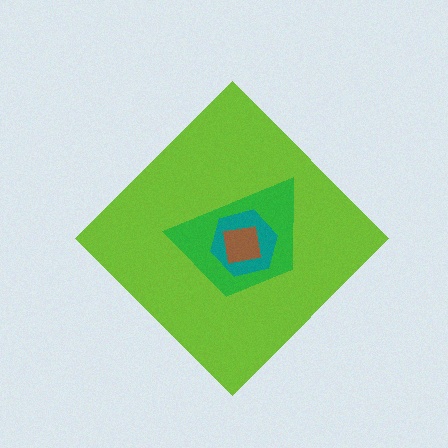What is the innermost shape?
The brown square.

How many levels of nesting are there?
4.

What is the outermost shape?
The lime diamond.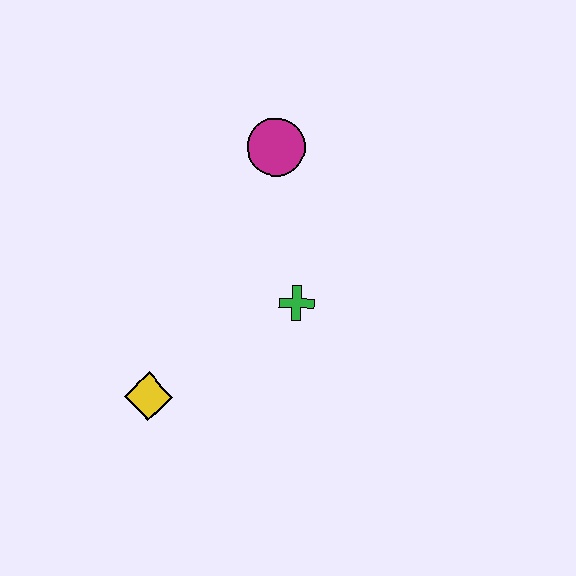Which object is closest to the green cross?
The magenta circle is closest to the green cross.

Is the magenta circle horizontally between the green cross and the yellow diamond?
Yes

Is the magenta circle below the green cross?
No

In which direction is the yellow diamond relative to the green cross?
The yellow diamond is to the left of the green cross.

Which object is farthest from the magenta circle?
The yellow diamond is farthest from the magenta circle.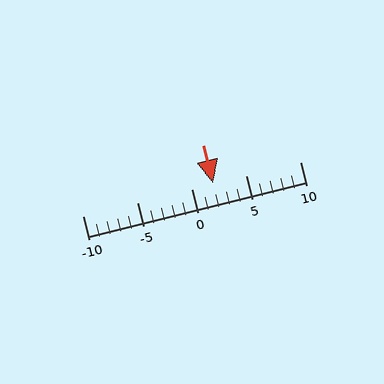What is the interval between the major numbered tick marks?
The major tick marks are spaced 5 units apart.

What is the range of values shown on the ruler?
The ruler shows values from -10 to 10.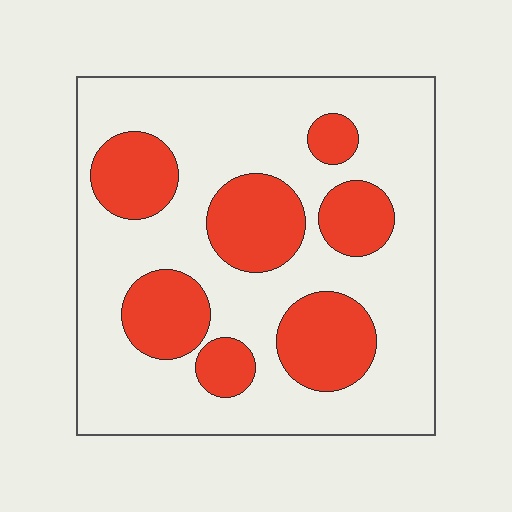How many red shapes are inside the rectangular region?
7.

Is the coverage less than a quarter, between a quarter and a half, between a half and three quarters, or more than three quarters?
Between a quarter and a half.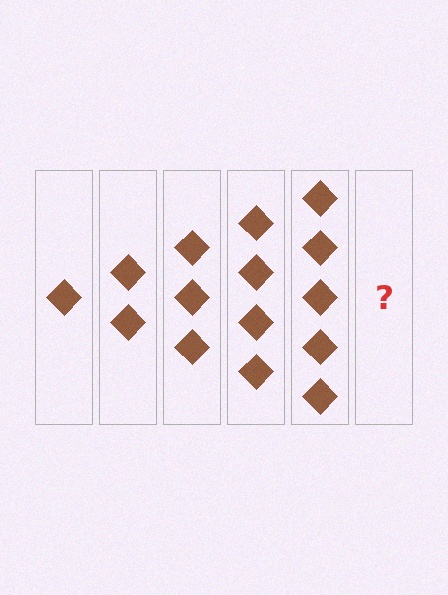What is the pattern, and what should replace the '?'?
The pattern is that each step adds one more diamond. The '?' should be 6 diamonds.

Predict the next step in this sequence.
The next step is 6 diamonds.